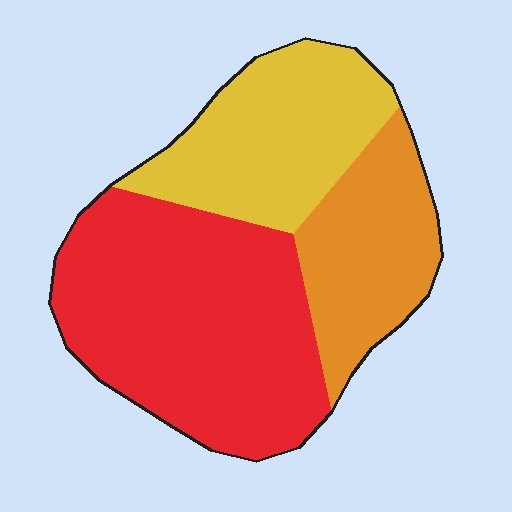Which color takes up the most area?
Red, at roughly 50%.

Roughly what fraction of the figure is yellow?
Yellow takes up between a sixth and a third of the figure.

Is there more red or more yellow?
Red.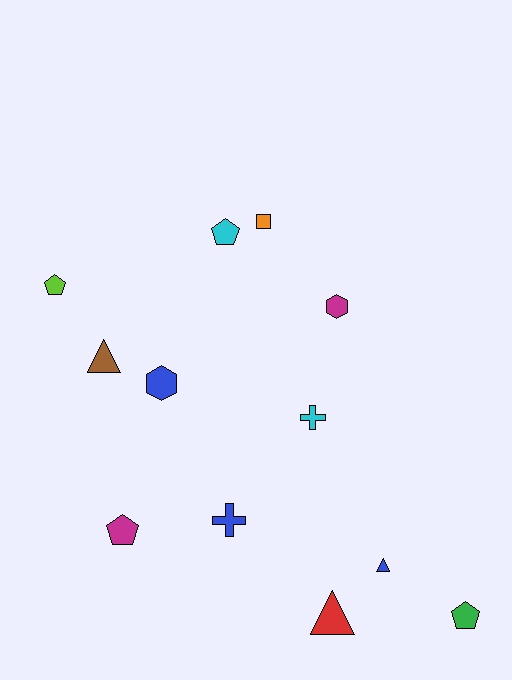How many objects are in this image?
There are 12 objects.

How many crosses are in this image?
There are 2 crosses.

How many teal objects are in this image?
There are no teal objects.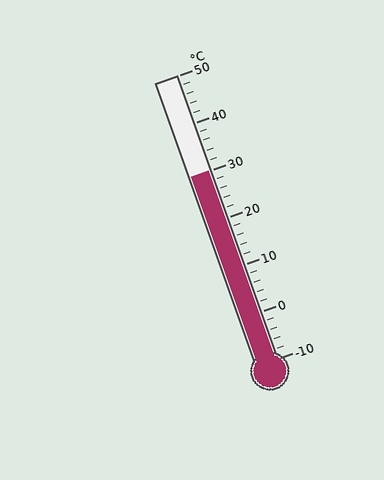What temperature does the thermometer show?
The thermometer shows approximately 30°C.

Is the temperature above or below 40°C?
The temperature is below 40°C.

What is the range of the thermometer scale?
The thermometer scale ranges from -10°C to 50°C.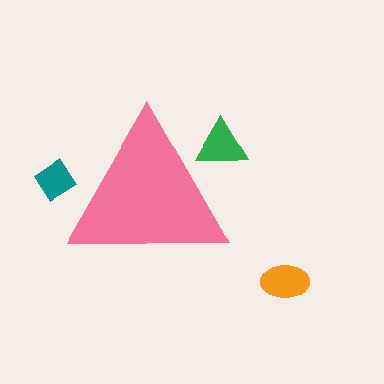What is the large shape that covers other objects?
A pink triangle.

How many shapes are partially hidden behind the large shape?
2 shapes are partially hidden.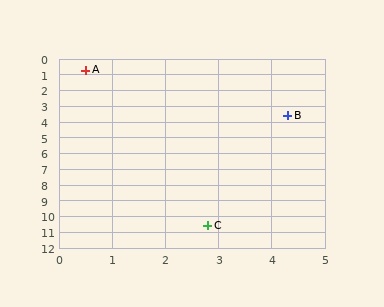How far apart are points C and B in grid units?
Points C and B are about 7.2 grid units apart.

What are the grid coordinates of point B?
Point B is at approximately (4.3, 3.6).